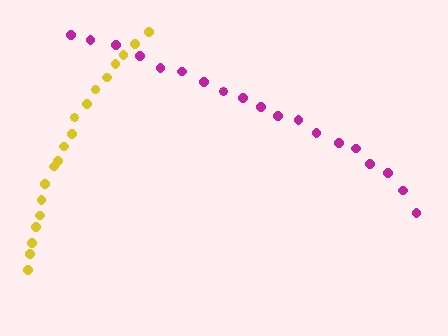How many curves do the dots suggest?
There are 2 distinct paths.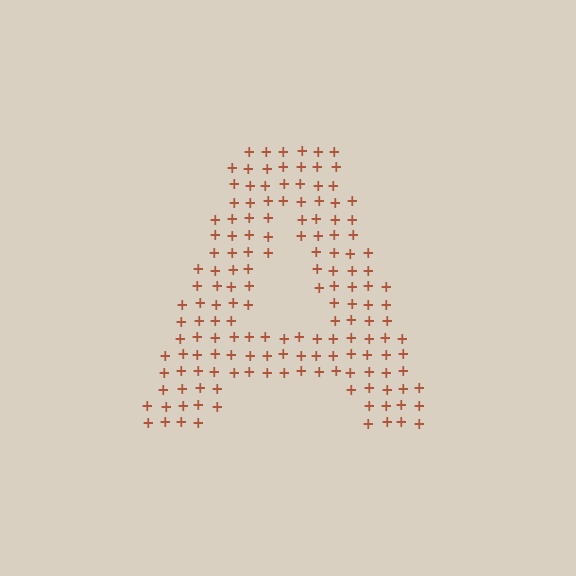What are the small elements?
The small elements are plus signs.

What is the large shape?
The large shape is the letter A.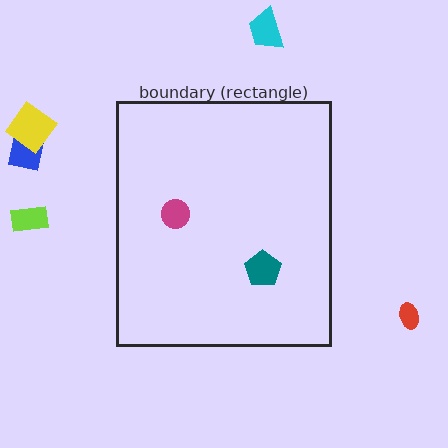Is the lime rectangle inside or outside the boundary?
Outside.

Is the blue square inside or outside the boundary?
Outside.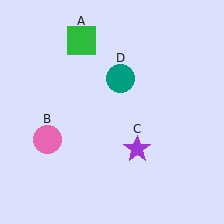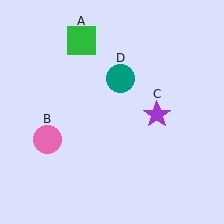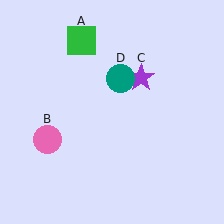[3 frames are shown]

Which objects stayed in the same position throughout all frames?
Green square (object A) and pink circle (object B) and teal circle (object D) remained stationary.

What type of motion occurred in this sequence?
The purple star (object C) rotated counterclockwise around the center of the scene.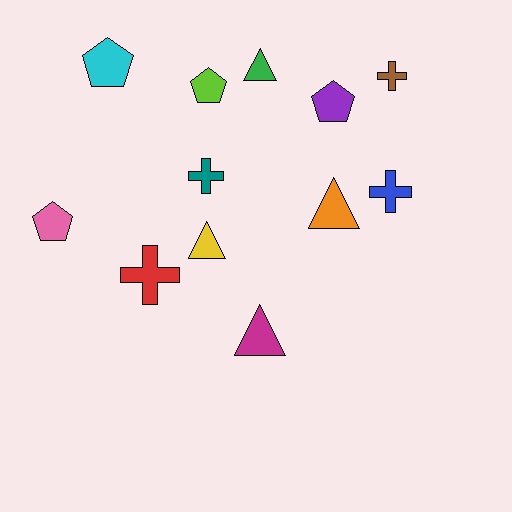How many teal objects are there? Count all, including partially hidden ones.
There is 1 teal object.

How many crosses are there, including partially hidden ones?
There are 4 crosses.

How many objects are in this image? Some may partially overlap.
There are 12 objects.